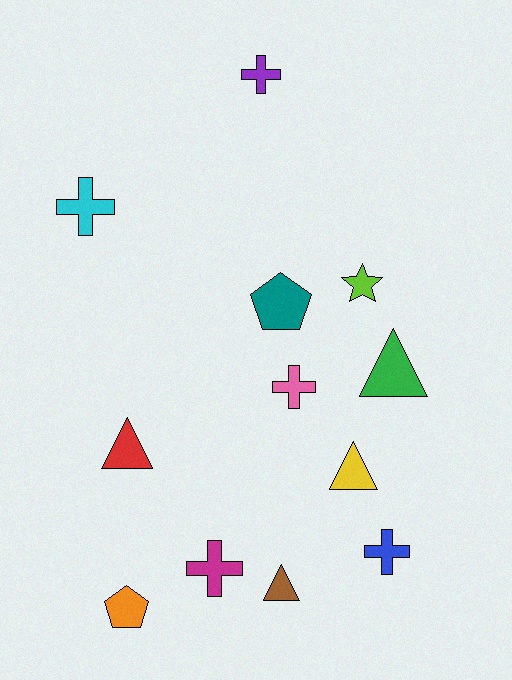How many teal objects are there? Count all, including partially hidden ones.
There is 1 teal object.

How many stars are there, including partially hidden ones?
There is 1 star.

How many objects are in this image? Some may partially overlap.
There are 12 objects.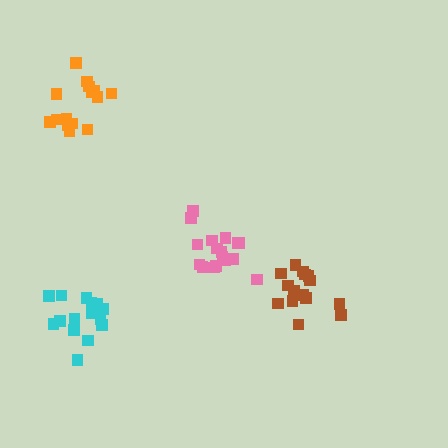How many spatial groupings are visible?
There are 4 spatial groupings.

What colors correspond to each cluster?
The clusters are colored: brown, pink, cyan, orange.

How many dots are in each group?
Group 1: 15 dots, Group 2: 17 dots, Group 3: 15 dots, Group 4: 15 dots (62 total).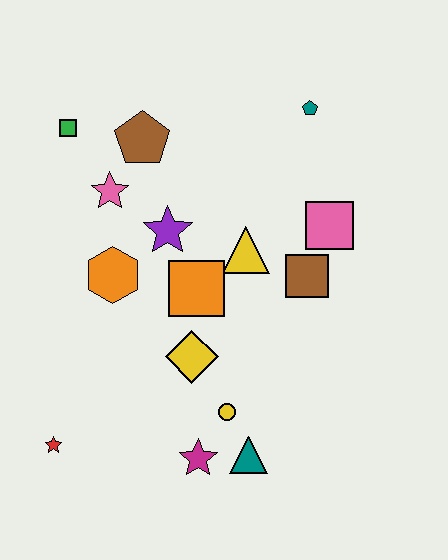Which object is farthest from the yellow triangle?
The red star is farthest from the yellow triangle.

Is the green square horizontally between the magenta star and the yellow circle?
No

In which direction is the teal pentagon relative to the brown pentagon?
The teal pentagon is to the right of the brown pentagon.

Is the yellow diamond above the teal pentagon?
No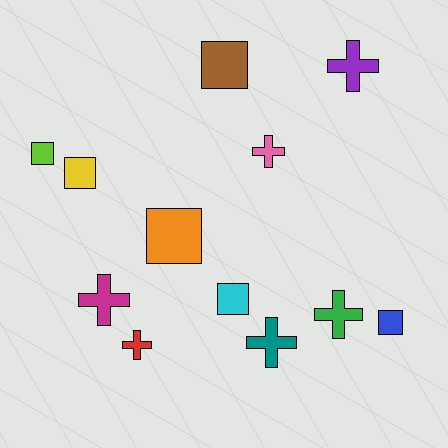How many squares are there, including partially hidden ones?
There are 6 squares.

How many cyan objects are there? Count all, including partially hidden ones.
There is 1 cyan object.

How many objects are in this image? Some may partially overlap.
There are 12 objects.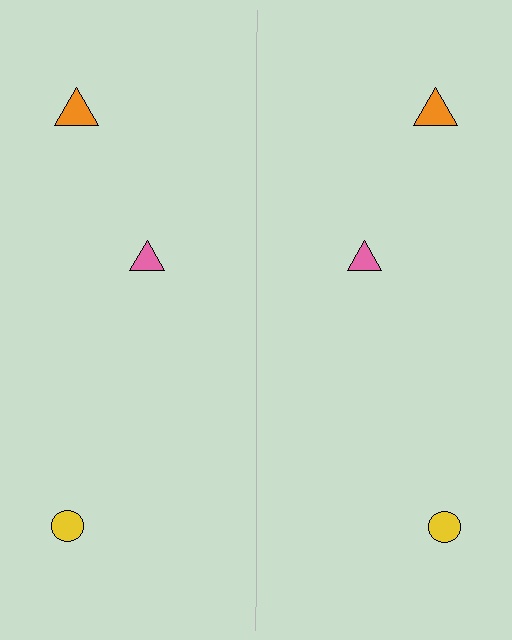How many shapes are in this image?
There are 6 shapes in this image.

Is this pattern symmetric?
Yes, this pattern has bilateral (reflection) symmetry.